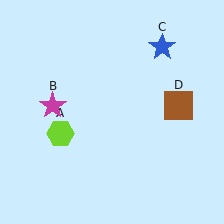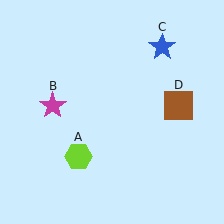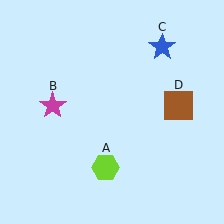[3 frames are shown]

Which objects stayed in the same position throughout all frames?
Magenta star (object B) and blue star (object C) and brown square (object D) remained stationary.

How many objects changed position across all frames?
1 object changed position: lime hexagon (object A).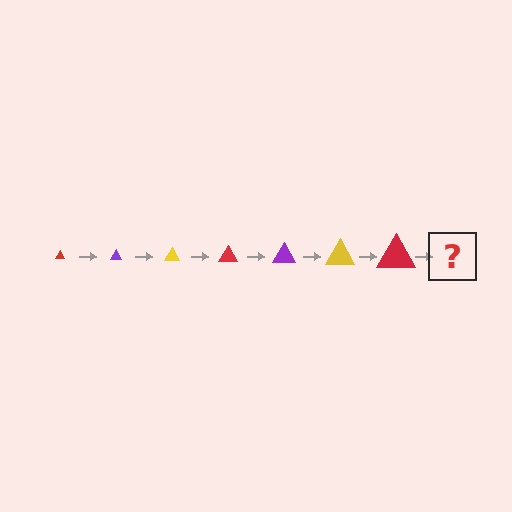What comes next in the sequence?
The next element should be a purple triangle, larger than the previous one.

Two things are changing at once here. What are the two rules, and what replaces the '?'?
The two rules are that the triangle grows larger each step and the color cycles through red, purple, and yellow. The '?' should be a purple triangle, larger than the previous one.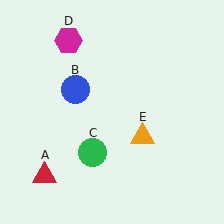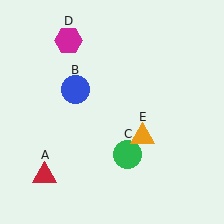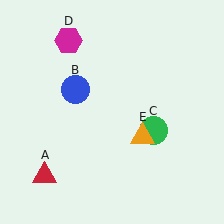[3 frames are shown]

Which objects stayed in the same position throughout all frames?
Red triangle (object A) and blue circle (object B) and magenta hexagon (object D) and orange triangle (object E) remained stationary.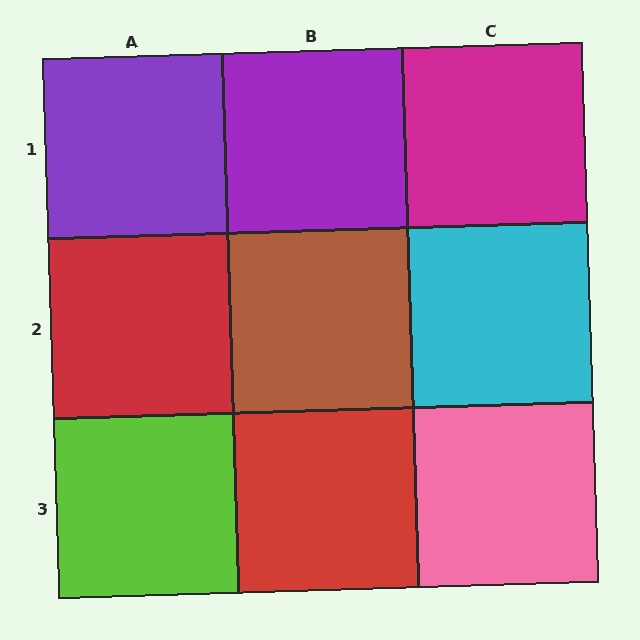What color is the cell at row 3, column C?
Pink.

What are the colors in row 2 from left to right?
Red, brown, cyan.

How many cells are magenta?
1 cell is magenta.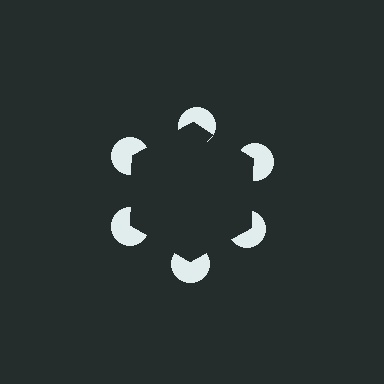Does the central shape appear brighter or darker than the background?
It typically appears slightly darker than the background, even though no actual brightness change is drawn.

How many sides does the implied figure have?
6 sides.